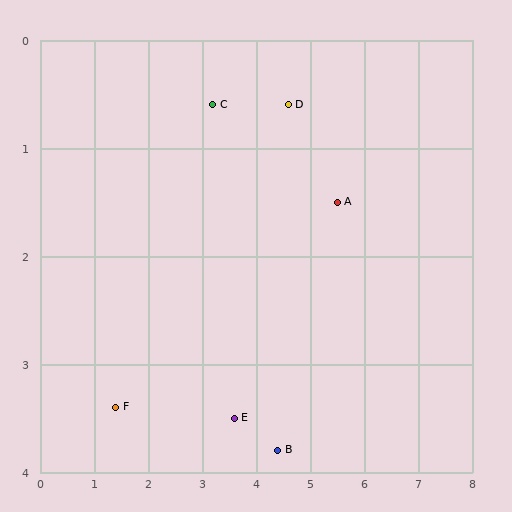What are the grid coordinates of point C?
Point C is at approximately (3.2, 0.6).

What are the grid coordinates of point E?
Point E is at approximately (3.6, 3.5).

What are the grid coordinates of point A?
Point A is at approximately (5.5, 1.5).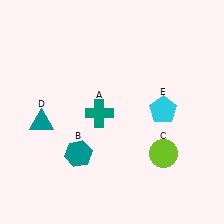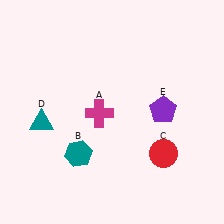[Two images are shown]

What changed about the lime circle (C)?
In Image 1, C is lime. In Image 2, it changed to red.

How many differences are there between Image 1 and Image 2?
There are 3 differences between the two images.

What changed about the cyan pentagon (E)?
In Image 1, E is cyan. In Image 2, it changed to purple.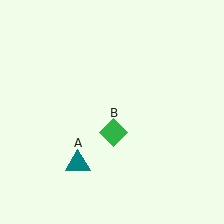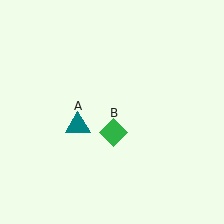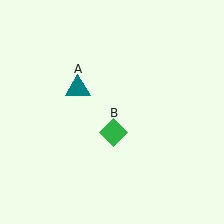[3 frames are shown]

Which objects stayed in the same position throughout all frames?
Green diamond (object B) remained stationary.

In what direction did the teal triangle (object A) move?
The teal triangle (object A) moved up.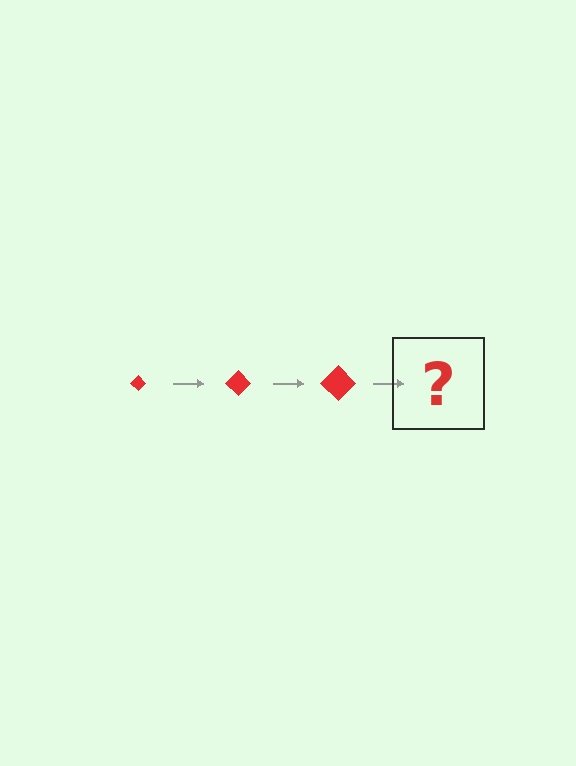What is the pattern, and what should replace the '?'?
The pattern is that the diamond gets progressively larger each step. The '?' should be a red diamond, larger than the previous one.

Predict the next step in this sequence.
The next step is a red diamond, larger than the previous one.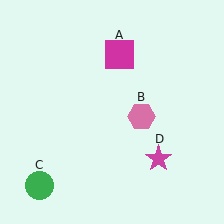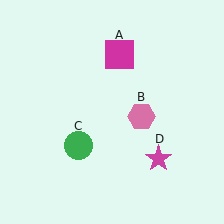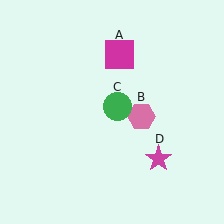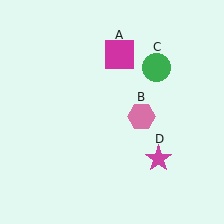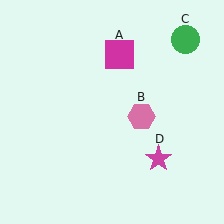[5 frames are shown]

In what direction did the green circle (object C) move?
The green circle (object C) moved up and to the right.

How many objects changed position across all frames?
1 object changed position: green circle (object C).